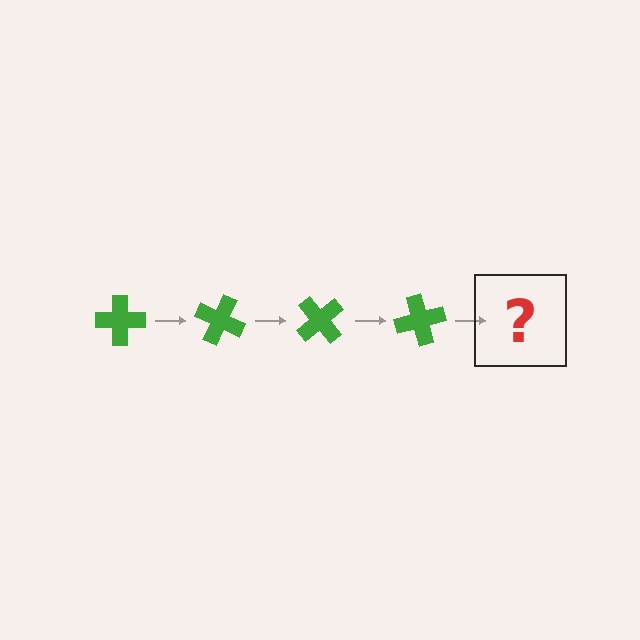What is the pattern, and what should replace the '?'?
The pattern is that the cross rotates 25 degrees each step. The '?' should be a green cross rotated 100 degrees.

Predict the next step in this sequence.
The next step is a green cross rotated 100 degrees.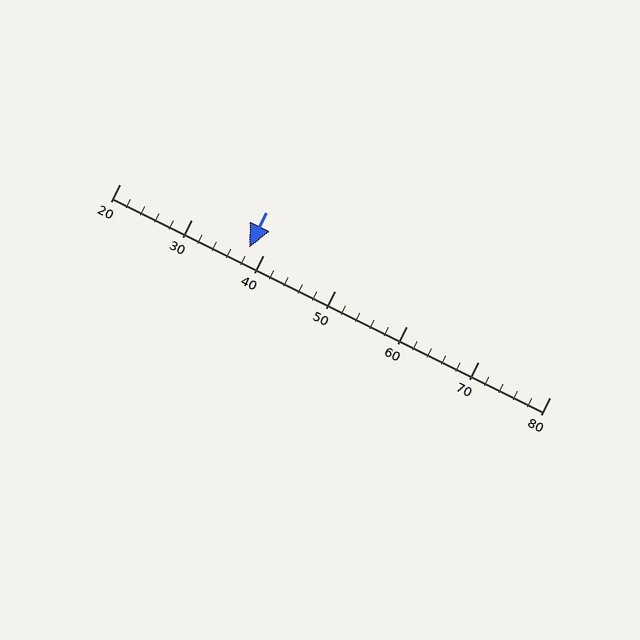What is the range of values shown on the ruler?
The ruler shows values from 20 to 80.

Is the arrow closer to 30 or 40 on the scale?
The arrow is closer to 40.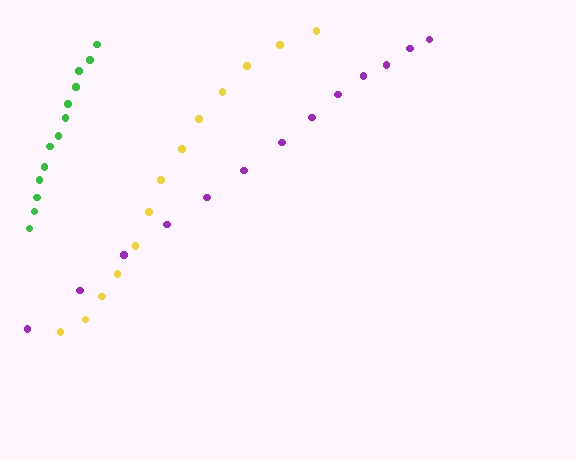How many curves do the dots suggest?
There are 3 distinct paths.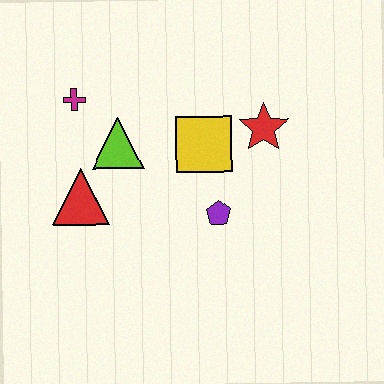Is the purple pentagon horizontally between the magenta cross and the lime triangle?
No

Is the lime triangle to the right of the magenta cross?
Yes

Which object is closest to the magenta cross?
The lime triangle is closest to the magenta cross.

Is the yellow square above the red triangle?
Yes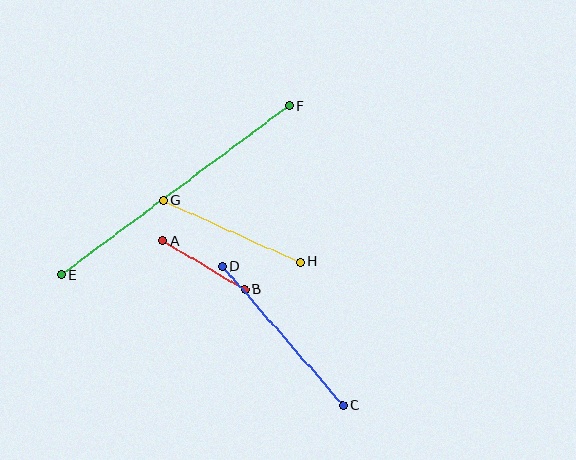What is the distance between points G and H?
The distance is approximately 150 pixels.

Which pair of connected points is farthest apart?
Points E and F are farthest apart.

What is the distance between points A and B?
The distance is approximately 95 pixels.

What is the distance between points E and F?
The distance is approximately 284 pixels.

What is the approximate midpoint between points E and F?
The midpoint is at approximately (175, 190) pixels.